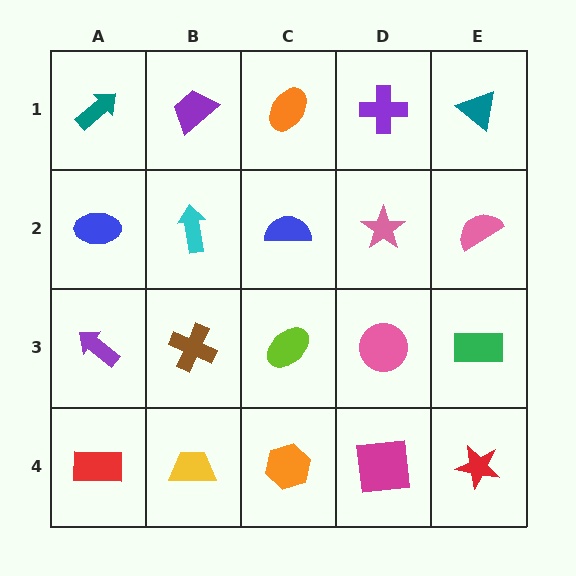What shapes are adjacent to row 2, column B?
A purple trapezoid (row 1, column B), a brown cross (row 3, column B), a blue ellipse (row 2, column A), a blue semicircle (row 2, column C).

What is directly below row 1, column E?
A pink semicircle.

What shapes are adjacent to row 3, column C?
A blue semicircle (row 2, column C), an orange hexagon (row 4, column C), a brown cross (row 3, column B), a pink circle (row 3, column D).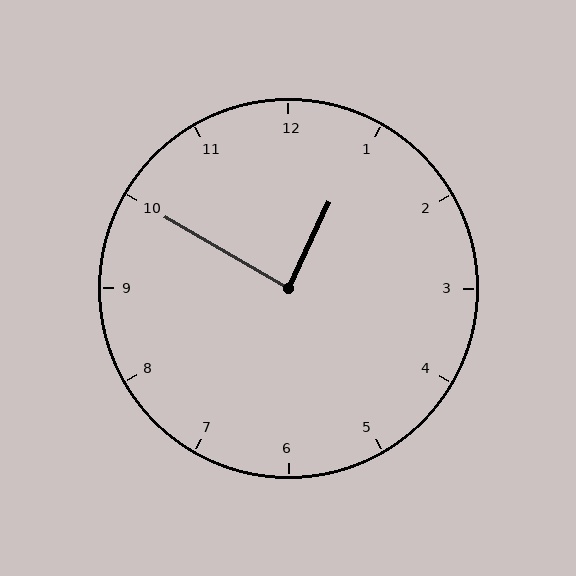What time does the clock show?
12:50.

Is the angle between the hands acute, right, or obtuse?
It is right.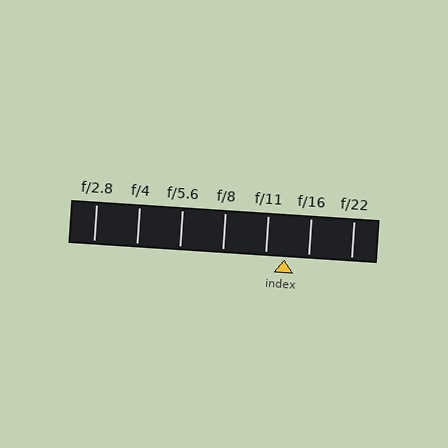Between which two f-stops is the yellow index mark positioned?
The index mark is between f/11 and f/16.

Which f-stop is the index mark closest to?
The index mark is closest to f/11.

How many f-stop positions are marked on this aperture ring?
There are 7 f-stop positions marked.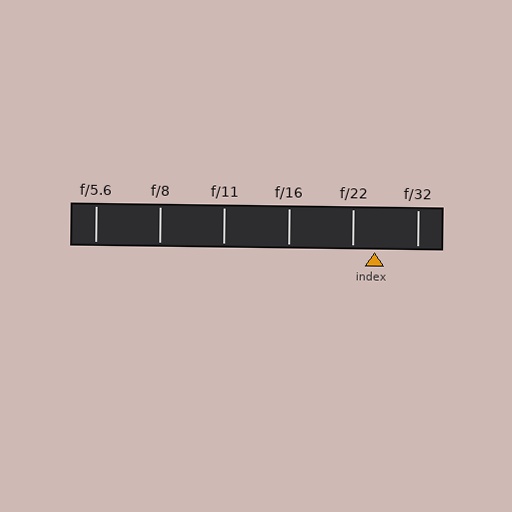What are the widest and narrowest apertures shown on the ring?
The widest aperture shown is f/5.6 and the narrowest is f/32.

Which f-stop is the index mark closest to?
The index mark is closest to f/22.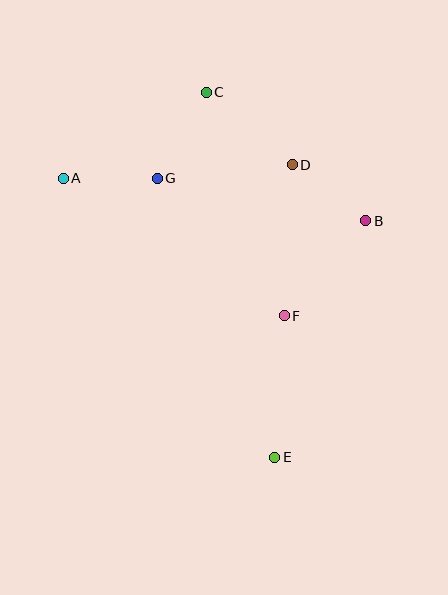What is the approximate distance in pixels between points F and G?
The distance between F and G is approximately 188 pixels.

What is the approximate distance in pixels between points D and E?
The distance between D and E is approximately 293 pixels.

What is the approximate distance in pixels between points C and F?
The distance between C and F is approximately 237 pixels.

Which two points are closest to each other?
Points B and D are closest to each other.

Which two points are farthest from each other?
Points C and E are farthest from each other.